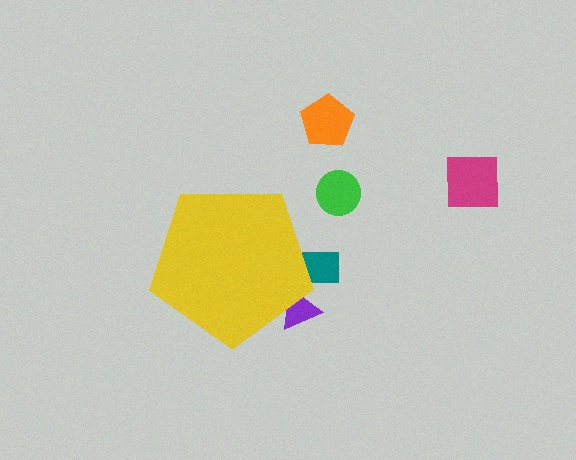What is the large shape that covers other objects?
A yellow pentagon.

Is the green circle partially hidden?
No, the green circle is fully visible.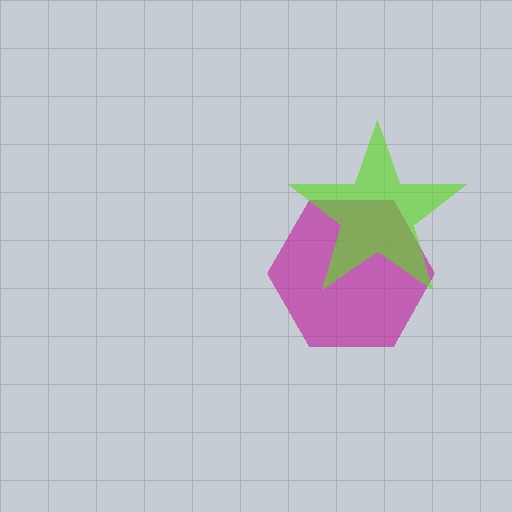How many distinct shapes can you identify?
There are 2 distinct shapes: a magenta hexagon, a lime star.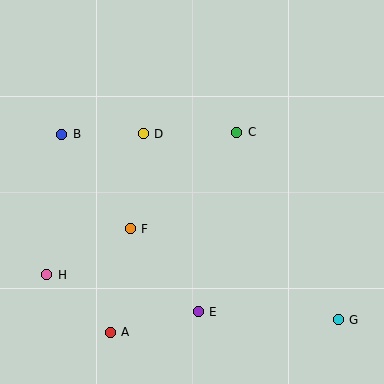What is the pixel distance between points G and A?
The distance between G and A is 228 pixels.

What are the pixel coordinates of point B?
Point B is at (62, 134).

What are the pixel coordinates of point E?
Point E is at (198, 312).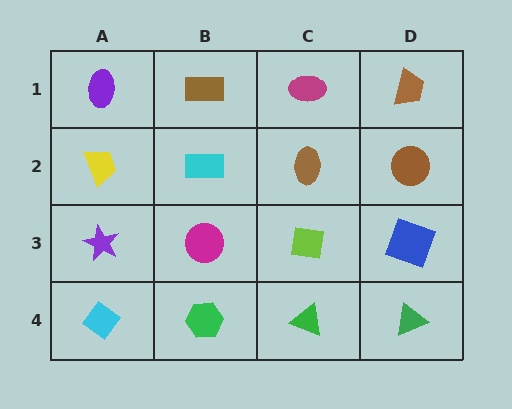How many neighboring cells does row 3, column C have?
4.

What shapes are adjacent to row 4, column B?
A magenta circle (row 3, column B), a cyan diamond (row 4, column A), a green triangle (row 4, column C).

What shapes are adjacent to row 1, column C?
A brown ellipse (row 2, column C), a brown rectangle (row 1, column B), a brown trapezoid (row 1, column D).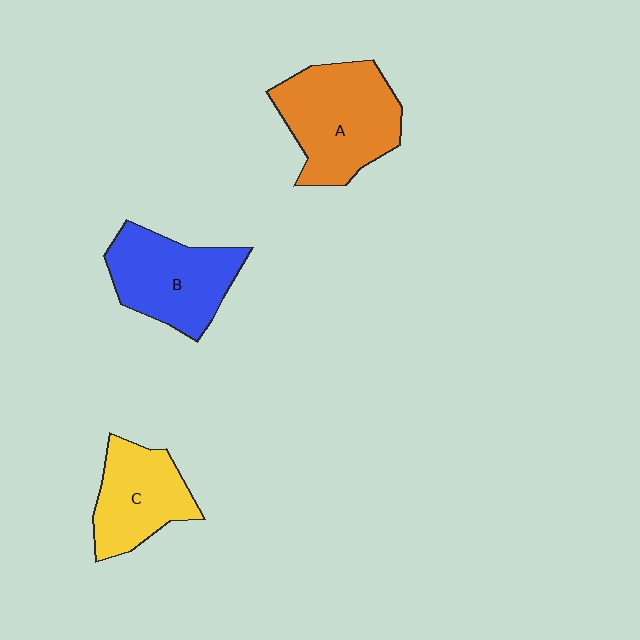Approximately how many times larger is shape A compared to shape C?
Approximately 1.4 times.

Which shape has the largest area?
Shape A (orange).